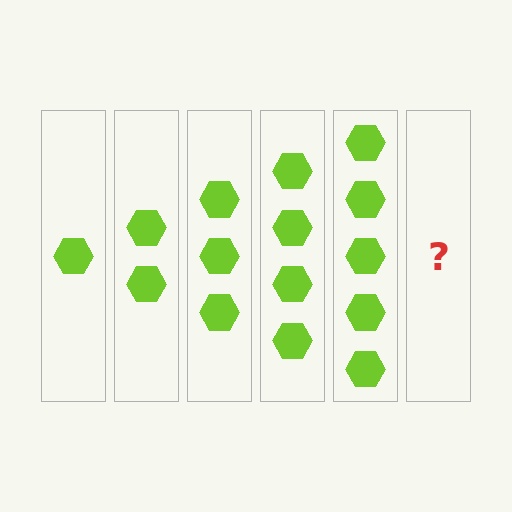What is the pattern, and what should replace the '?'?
The pattern is that each step adds one more hexagon. The '?' should be 6 hexagons.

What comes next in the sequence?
The next element should be 6 hexagons.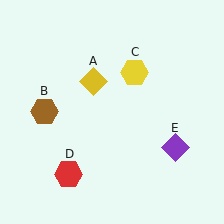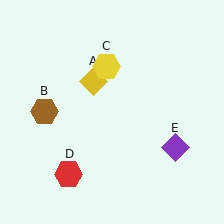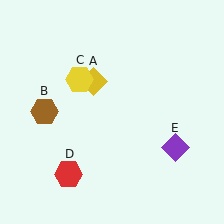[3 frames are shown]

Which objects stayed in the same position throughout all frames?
Yellow diamond (object A) and brown hexagon (object B) and red hexagon (object D) and purple diamond (object E) remained stationary.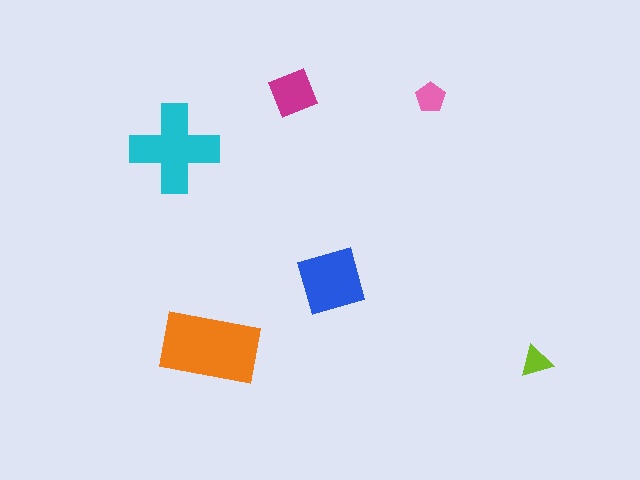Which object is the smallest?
The lime triangle.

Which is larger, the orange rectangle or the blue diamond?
The orange rectangle.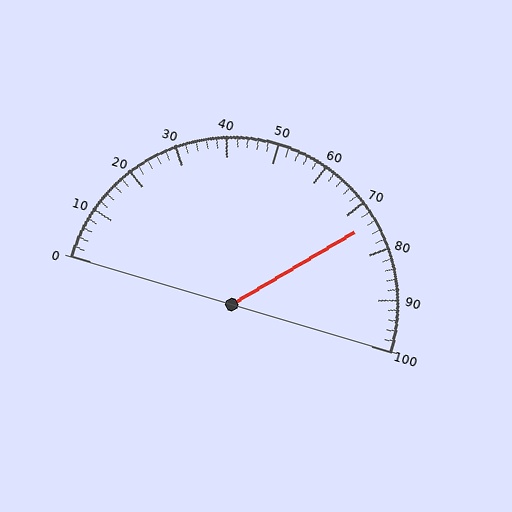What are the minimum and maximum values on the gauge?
The gauge ranges from 0 to 100.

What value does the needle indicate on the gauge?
The needle indicates approximately 74.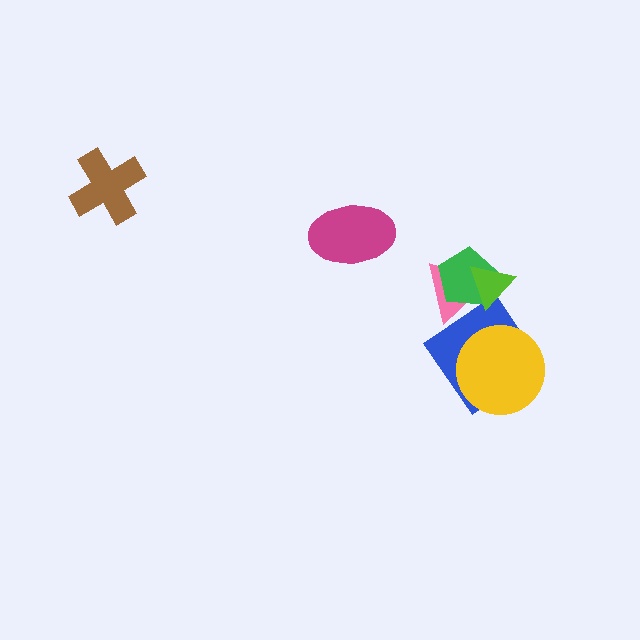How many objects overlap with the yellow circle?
1 object overlaps with the yellow circle.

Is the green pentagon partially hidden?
Yes, it is partially covered by another shape.